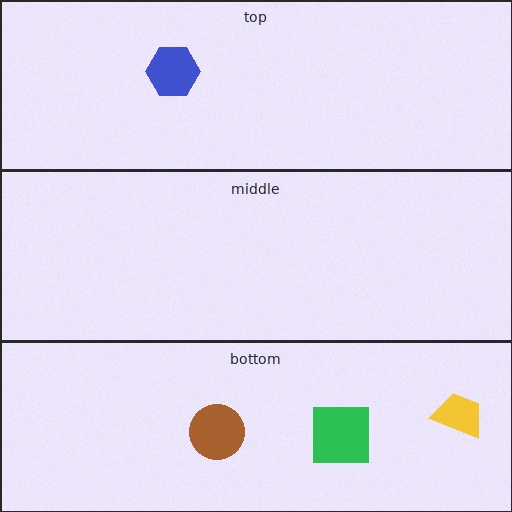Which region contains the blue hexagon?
The top region.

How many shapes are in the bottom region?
3.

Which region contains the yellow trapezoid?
The bottom region.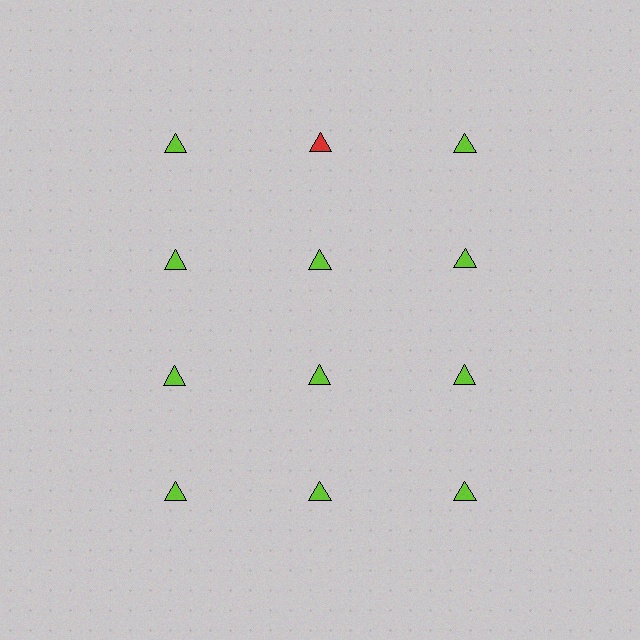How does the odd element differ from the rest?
It has a different color: red instead of lime.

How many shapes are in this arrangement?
There are 12 shapes arranged in a grid pattern.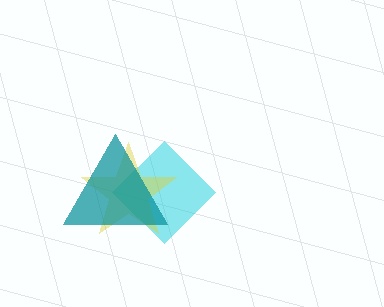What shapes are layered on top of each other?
The layered shapes are: a cyan diamond, a yellow star, a teal triangle.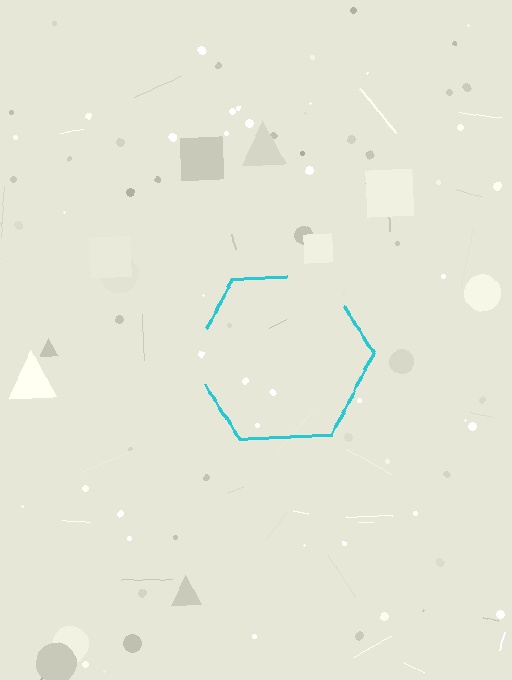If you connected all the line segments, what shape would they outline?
They would outline a hexagon.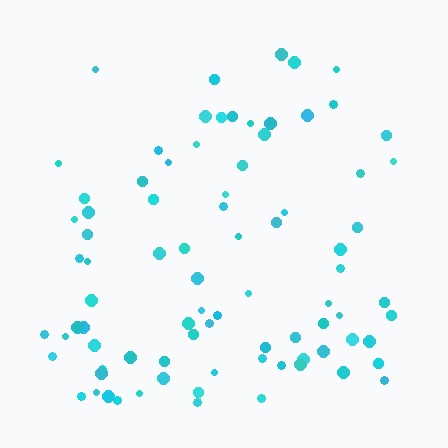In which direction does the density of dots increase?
From top to bottom, with the bottom side densest.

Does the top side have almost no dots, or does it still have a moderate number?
Still a moderate number, just noticeably fewer than the bottom.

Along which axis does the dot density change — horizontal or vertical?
Vertical.